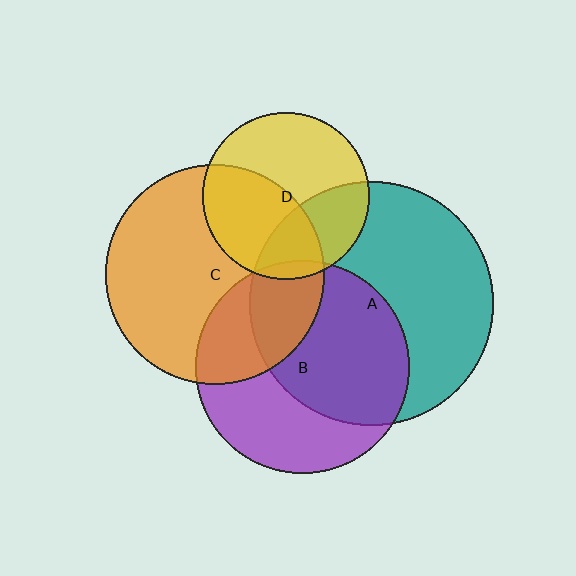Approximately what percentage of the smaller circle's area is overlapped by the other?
Approximately 20%.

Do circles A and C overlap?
Yes.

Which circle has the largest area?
Circle A (teal).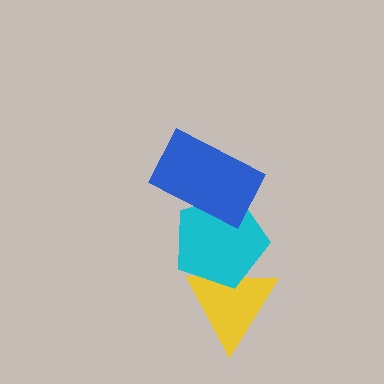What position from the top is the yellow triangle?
The yellow triangle is 3rd from the top.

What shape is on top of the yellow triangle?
The cyan pentagon is on top of the yellow triangle.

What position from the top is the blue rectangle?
The blue rectangle is 1st from the top.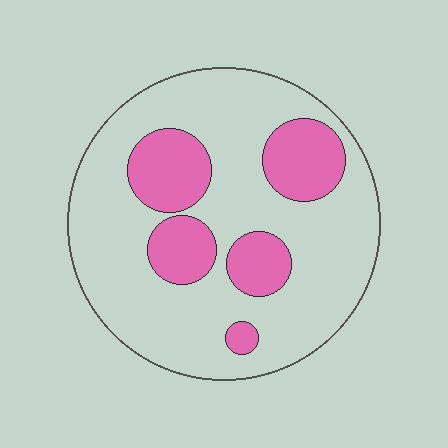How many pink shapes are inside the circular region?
5.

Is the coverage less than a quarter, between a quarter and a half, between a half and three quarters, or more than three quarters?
Between a quarter and a half.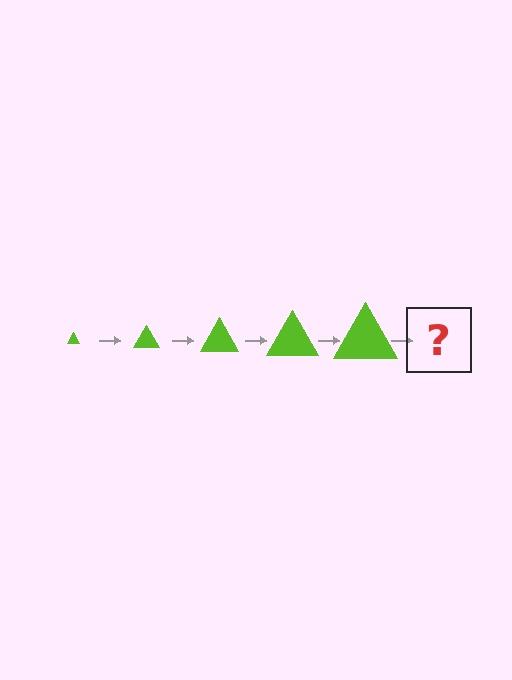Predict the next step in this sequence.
The next step is a lime triangle, larger than the previous one.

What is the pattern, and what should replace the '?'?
The pattern is that the triangle gets progressively larger each step. The '?' should be a lime triangle, larger than the previous one.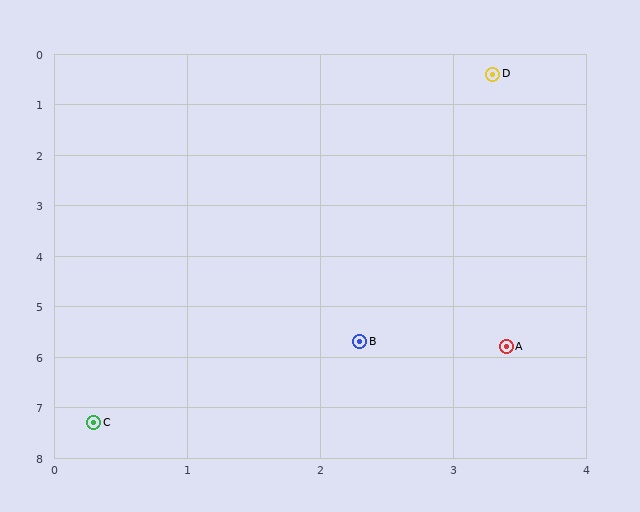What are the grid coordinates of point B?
Point B is at approximately (2.3, 5.7).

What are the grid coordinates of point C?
Point C is at approximately (0.3, 7.3).